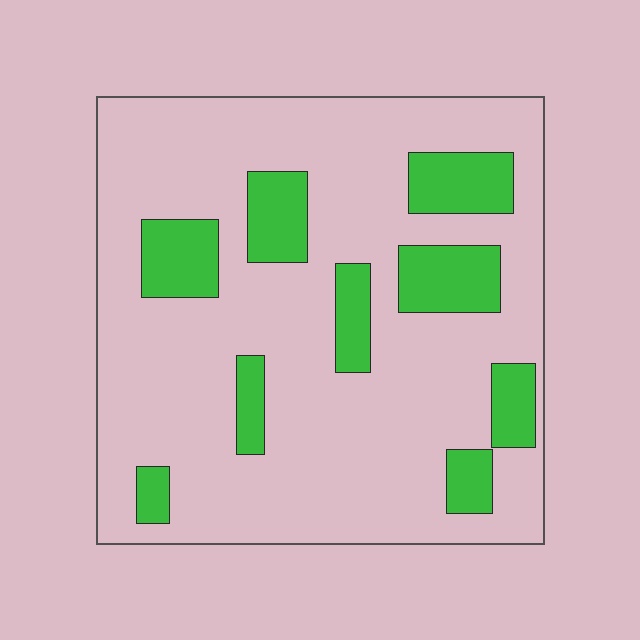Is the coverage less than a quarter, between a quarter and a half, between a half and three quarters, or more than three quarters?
Less than a quarter.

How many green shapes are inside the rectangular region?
9.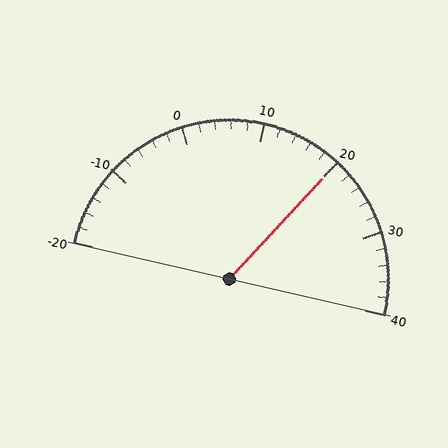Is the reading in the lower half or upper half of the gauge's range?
The reading is in the upper half of the range (-20 to 40).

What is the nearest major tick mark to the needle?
The nearest major tick mark is 20.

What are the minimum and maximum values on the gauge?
The gauge ranges from -20 to 40.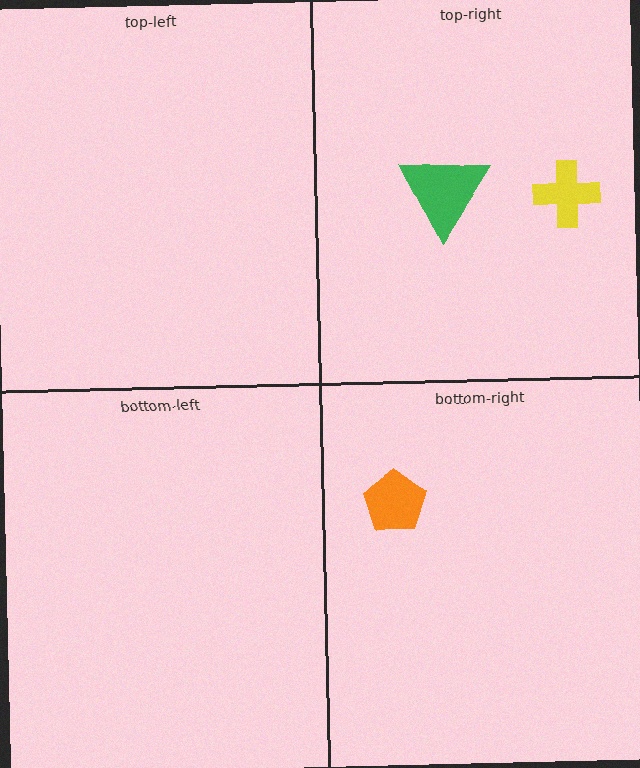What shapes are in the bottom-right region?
The orange pentagon.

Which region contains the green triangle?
The top-right region.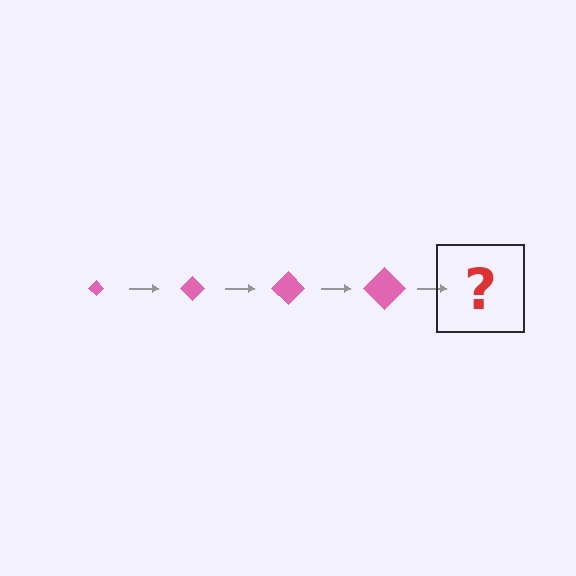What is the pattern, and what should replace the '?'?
The pattern is that the diamond gets progressively larger each step. The '?' should be a pink diamond, larger than the previous one.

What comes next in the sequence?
The next element should be a pink diamond, larger than the previous one.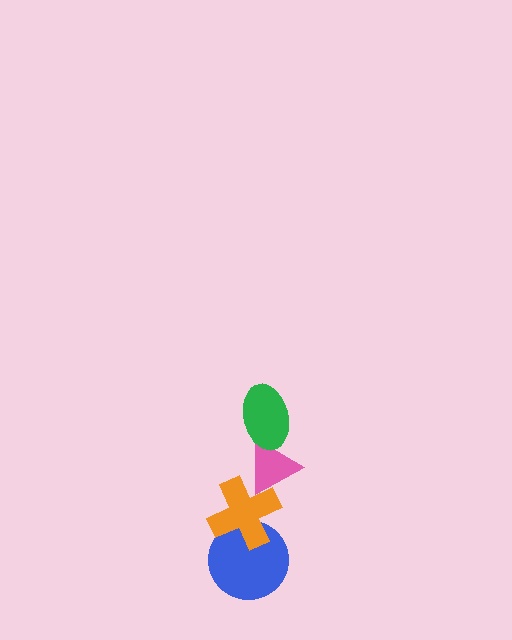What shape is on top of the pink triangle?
The green ellipse is on top of the pink triangle.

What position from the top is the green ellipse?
The green ellipse is 1st from the top.